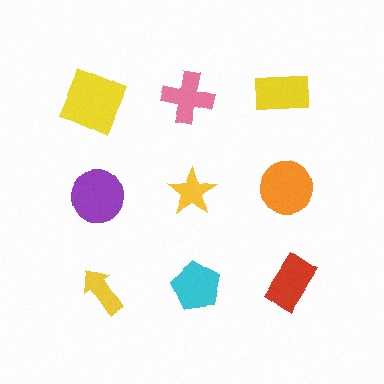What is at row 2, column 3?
An orange circle.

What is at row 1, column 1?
A yellow square.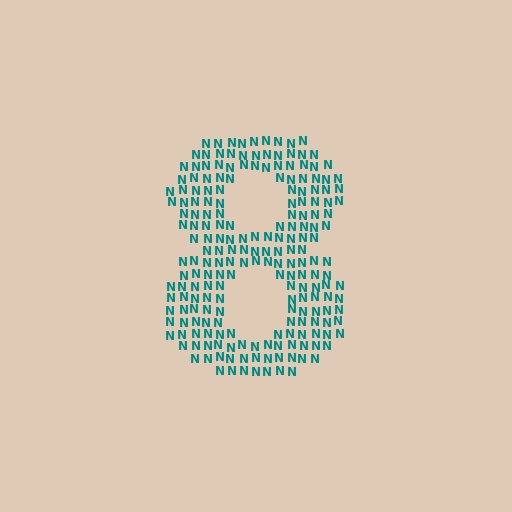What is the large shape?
The large shape is the digit 8.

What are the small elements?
The small elements are letter N's.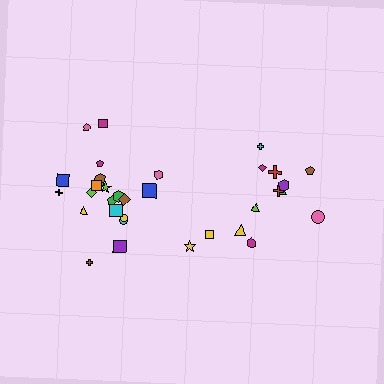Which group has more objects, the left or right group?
The left group.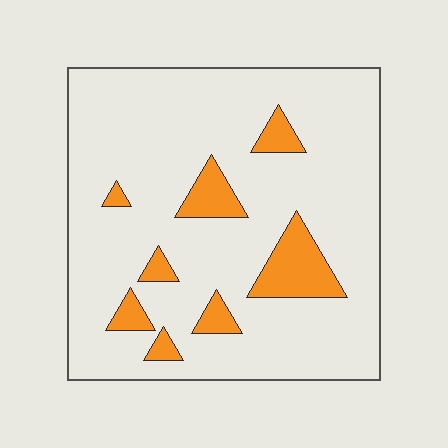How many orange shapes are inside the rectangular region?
8.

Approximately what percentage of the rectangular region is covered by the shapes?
Approximately 15%.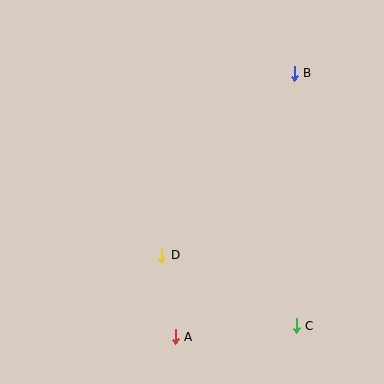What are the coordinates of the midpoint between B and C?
The midpoint between B and C is at (295, 199).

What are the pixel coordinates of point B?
Point B is at (294, 73).